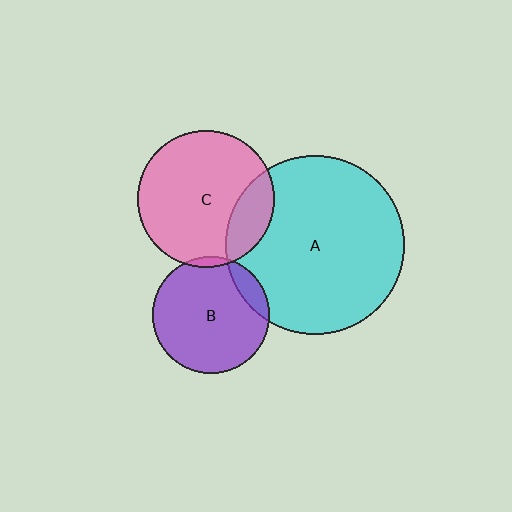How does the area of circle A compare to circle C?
Approximately 1.7 times.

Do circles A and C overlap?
Yes.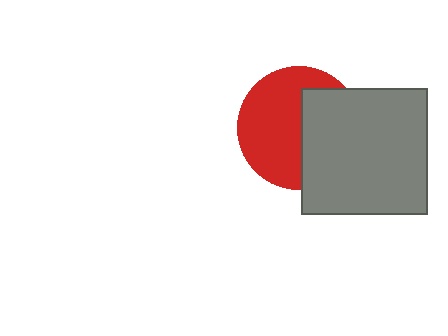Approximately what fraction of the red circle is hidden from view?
Roughly 42% of the red circle is hidden behind the gray square.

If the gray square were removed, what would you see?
You would see the complete red circle.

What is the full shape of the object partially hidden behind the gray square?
The partially hidden object is a red circle.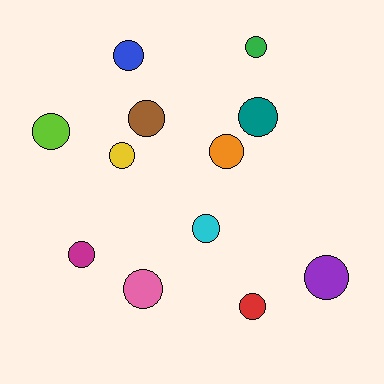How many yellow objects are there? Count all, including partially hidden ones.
There is 1 yellow object.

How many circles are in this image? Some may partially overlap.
There are 12 circles.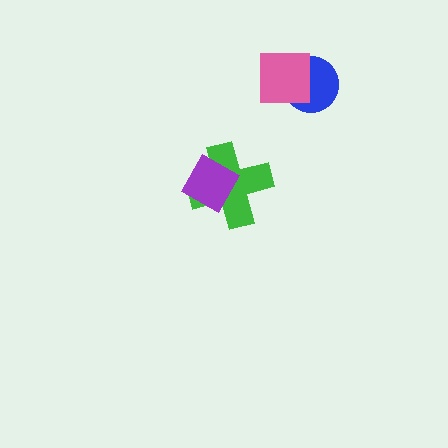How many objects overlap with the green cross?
1 object overlaps with the green cross.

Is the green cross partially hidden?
Yes, it is partially covered by another shape.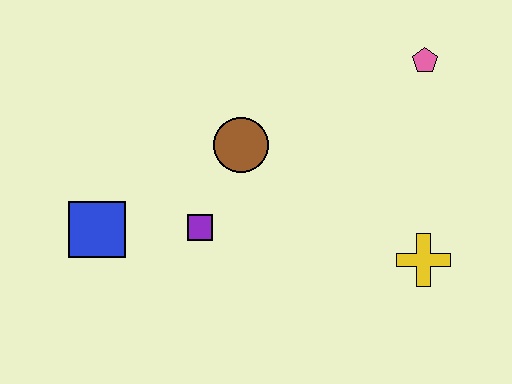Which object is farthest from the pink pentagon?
The blue square is farthest from the pink pentagon.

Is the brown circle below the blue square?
No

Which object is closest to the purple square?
The brown circle is closest to the purple square.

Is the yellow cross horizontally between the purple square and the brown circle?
No